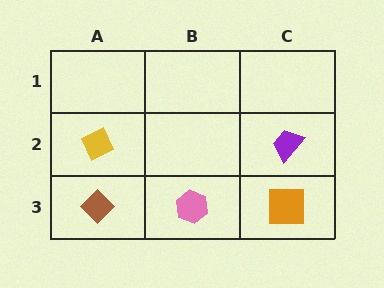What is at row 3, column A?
A brown diamond.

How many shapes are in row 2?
2 shapes.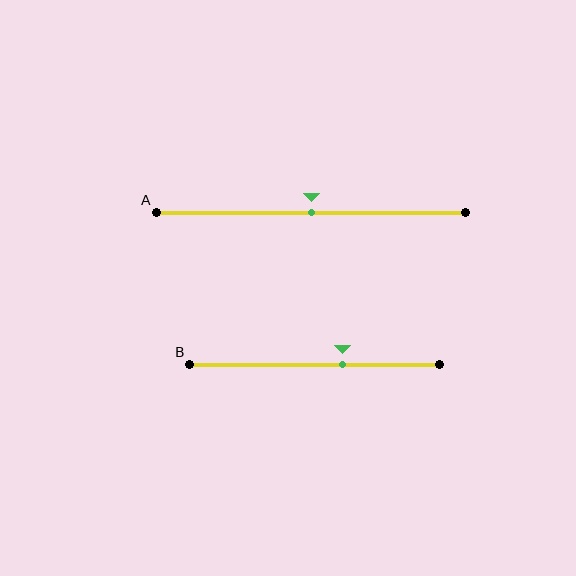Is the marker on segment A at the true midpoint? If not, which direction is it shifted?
Yes, the marker on segment A is at the true midpoint.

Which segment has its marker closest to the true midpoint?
Segment A has its marker closest to the true midpoint.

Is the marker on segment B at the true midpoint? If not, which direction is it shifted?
No, the marker on segment B is shifted to the right by about 11% of the segment length.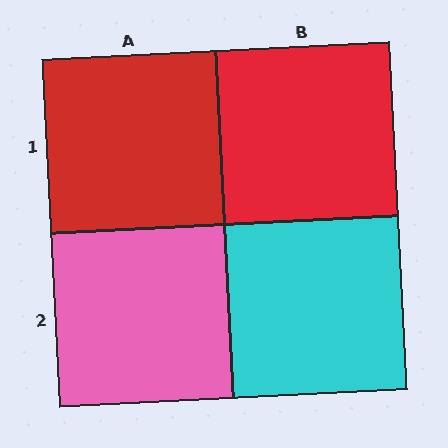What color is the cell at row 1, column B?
Red.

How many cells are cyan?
1 cell is cyan.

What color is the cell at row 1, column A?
Red.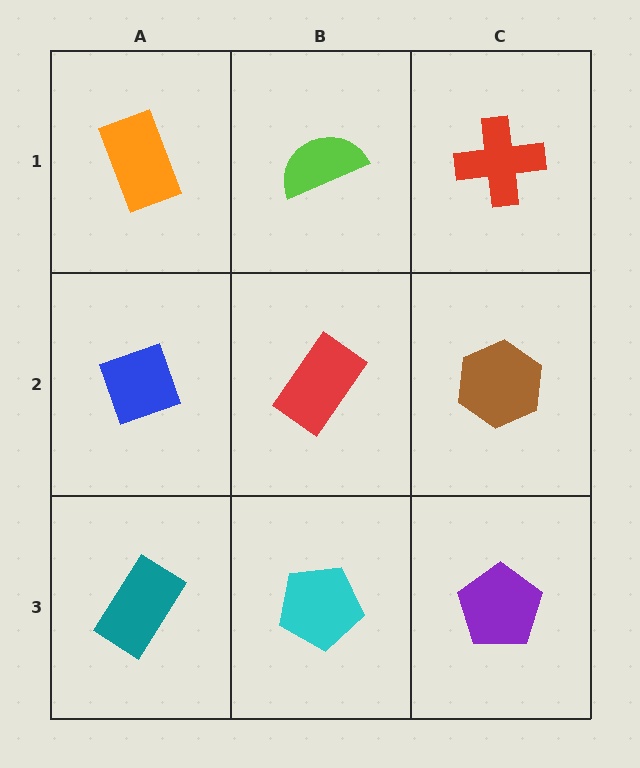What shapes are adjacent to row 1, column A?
A blue diamond (row 2, column A), a lime semicircle (row 1, column B).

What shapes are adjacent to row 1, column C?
A brown hexagon (row 2, column C), a lime semicircle (row 1, column B).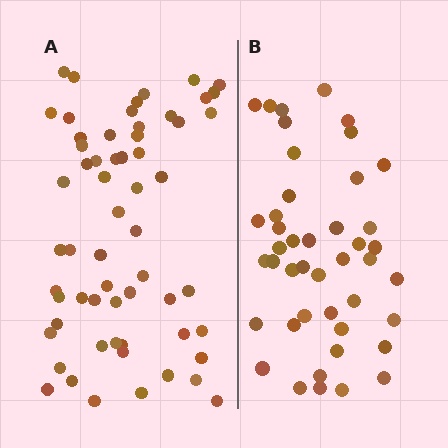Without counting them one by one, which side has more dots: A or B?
Region A (the left region) has more dots.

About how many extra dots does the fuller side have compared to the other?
Region A has approximately 15 more dots than region B.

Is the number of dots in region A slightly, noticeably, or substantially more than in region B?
Region A has noticeably more, but not dramatically so. The ratio is roughly 1.4 to 1.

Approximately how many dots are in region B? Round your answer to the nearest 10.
About 40 dots. (The exact count is 44, which rounds to 40.)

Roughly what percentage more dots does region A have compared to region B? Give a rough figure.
About 35% more.